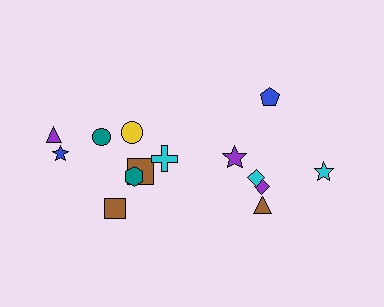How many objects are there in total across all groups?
There are 14 objects.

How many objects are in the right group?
There are 6 objects.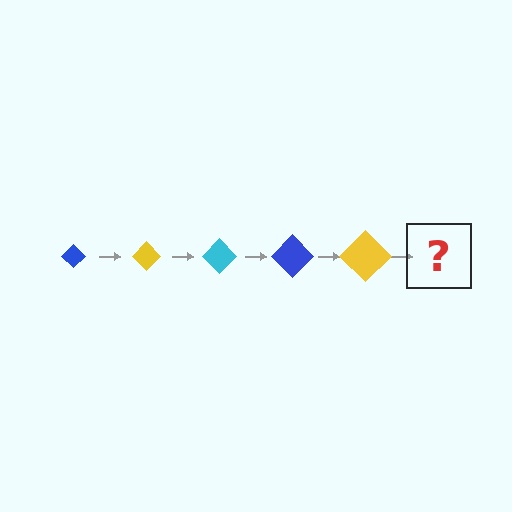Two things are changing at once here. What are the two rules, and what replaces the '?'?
The two rules are that the diamond grows larger each step and the color cycles through blue, yellow, and cyan. The '?' should be a cyan diamond, larger than the previous one.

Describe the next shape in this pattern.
It should be a cyan diamond, larger than the previous one.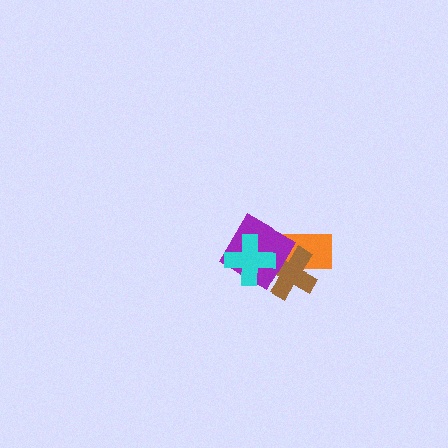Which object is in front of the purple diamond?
The cyan cross is in front of the purple diamond.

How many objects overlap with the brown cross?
3 objects overlap with the brown cross.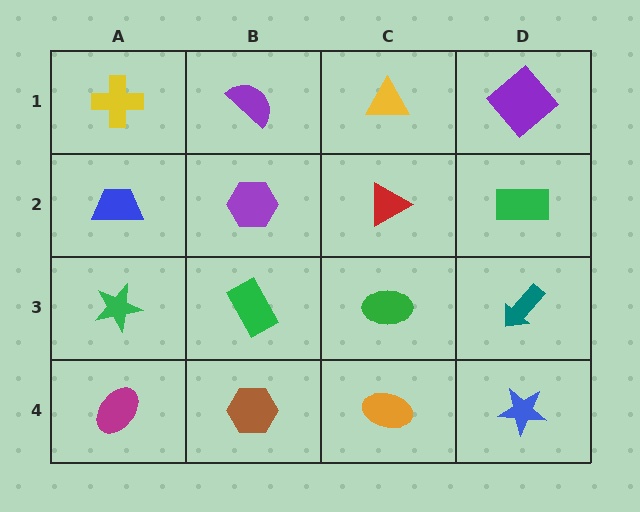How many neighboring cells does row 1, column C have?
3.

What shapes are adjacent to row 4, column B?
A green rectangle (row 3, column B), a magenta ellipse (row 4, column A), an orange ellipse (row 4, column C).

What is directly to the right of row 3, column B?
A green ellipse.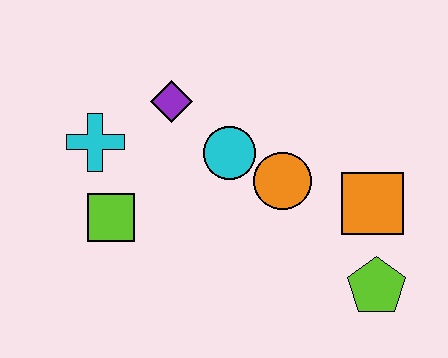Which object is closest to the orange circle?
The cyan circle is closest to the orange circle.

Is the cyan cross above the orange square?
Yes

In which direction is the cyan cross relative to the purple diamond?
The cyan cross is to the left of the purple diamond.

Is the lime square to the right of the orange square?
No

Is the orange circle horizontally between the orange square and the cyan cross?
Yes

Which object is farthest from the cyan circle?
The lime pentagon is farthest from the cyan circle.